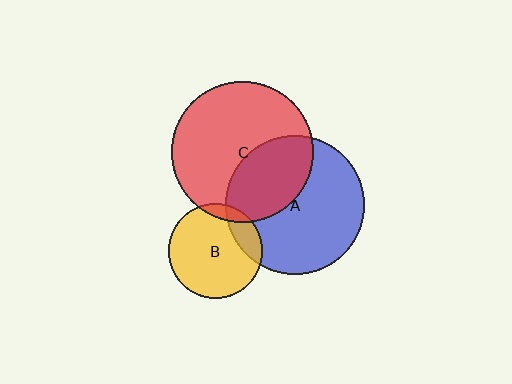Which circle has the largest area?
Circle C (red).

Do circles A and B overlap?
Yes.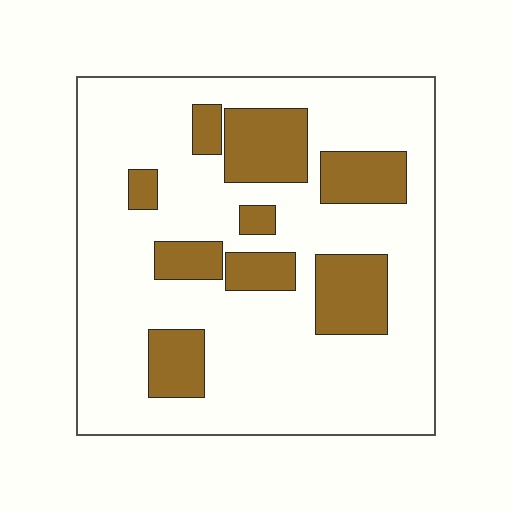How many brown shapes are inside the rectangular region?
9.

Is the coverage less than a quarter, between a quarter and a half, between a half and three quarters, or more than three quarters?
Less than a quarter.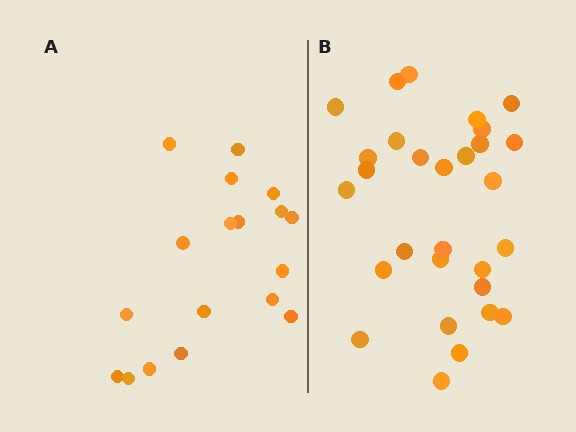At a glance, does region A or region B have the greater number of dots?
Region B (the right region) has more dots.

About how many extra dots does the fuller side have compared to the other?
Region B has roughly 12 or so more dots than region A.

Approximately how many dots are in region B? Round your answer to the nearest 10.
About 30 dots. (The exact count is 29, which rounds to 30.)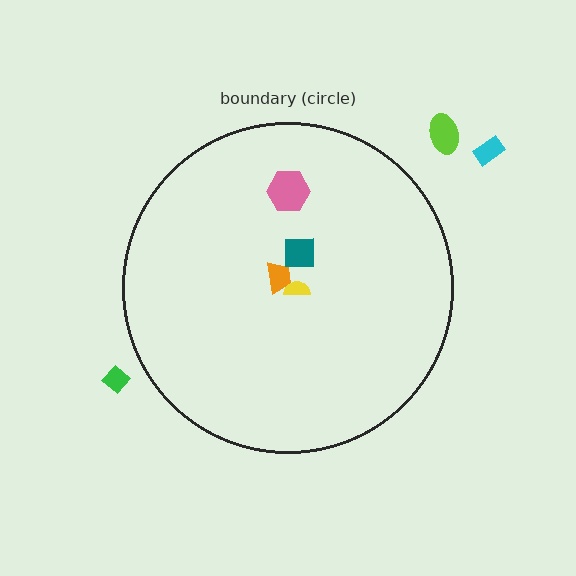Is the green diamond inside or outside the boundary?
Outside.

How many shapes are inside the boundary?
4 inside, 3 outside.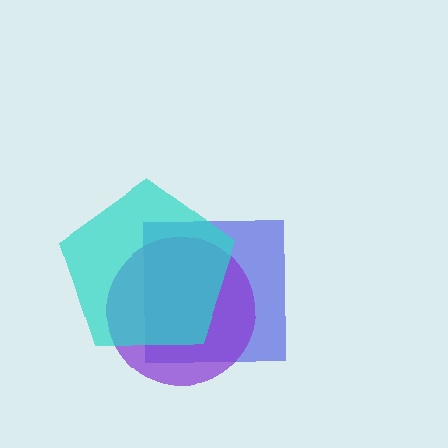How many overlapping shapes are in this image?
There are 3 overlapping shapes in the image.